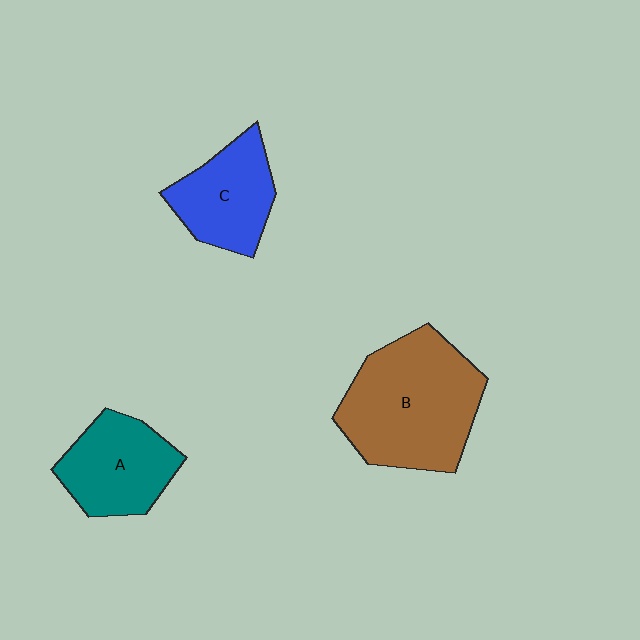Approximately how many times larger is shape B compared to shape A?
Approximately 1.7 times.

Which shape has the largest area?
Shape B (brown).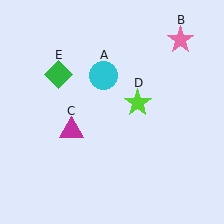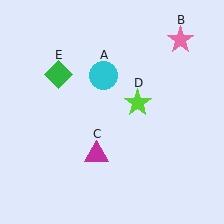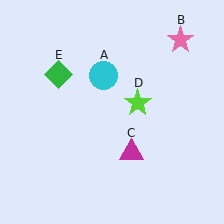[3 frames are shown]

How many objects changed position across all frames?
1 object changed position: magenta triangle (object C).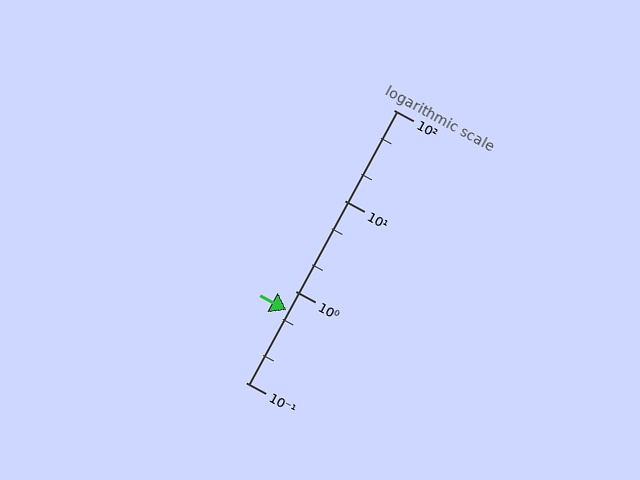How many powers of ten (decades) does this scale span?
The scale spans 3 decades, from 0.1 to 100.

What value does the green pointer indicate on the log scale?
The pointer indicates approximately 0.63.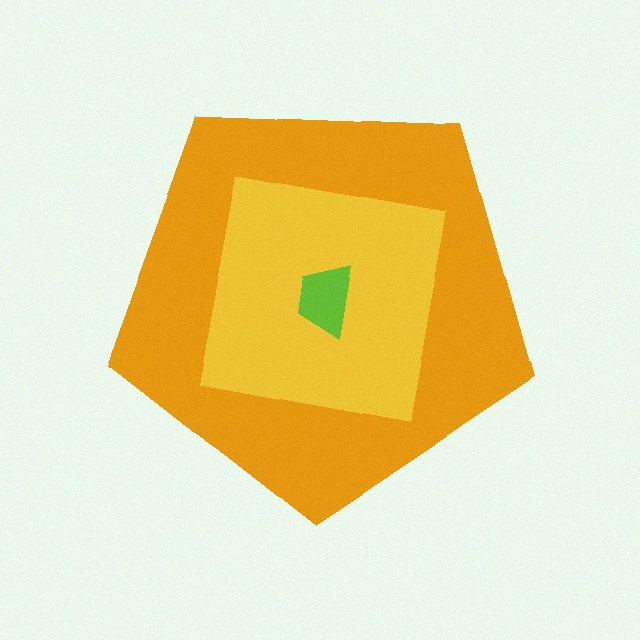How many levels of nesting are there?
3.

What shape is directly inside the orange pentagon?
The yellow square.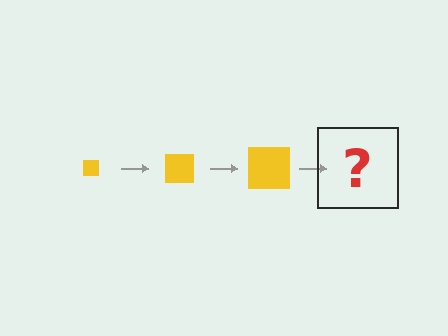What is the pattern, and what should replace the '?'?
The pattern is that the square gets progressively larger each step. The '?' should be a yellow square, larger than the previous one.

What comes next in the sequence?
The next element should be a yellow square, larger than the previous one.